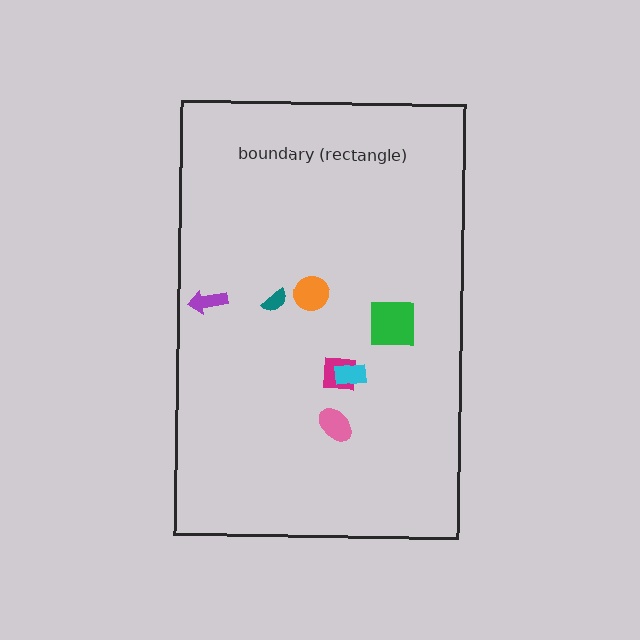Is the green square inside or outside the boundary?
Inside.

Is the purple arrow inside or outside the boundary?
Inside.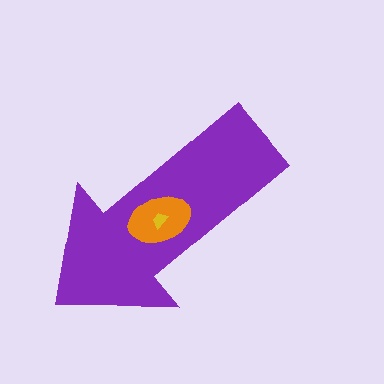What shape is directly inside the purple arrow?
The orange ellipse.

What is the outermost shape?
The purple arrow.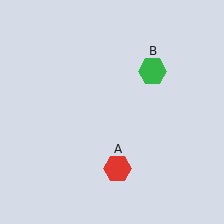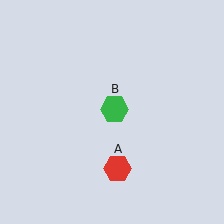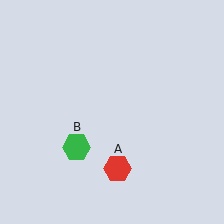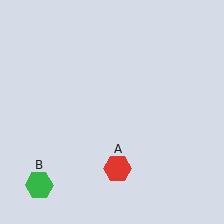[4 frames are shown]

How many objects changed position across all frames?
1 object changed position: green hexagon (object B).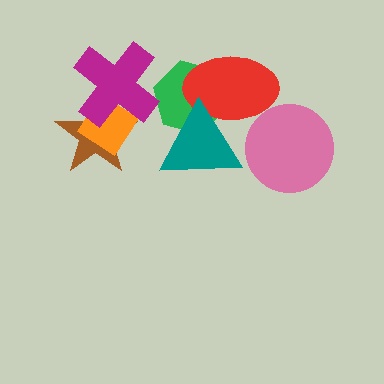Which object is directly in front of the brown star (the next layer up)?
The orange diamond is directly in front of the brown star.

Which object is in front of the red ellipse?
The teal triangle is in front of the red ellipse.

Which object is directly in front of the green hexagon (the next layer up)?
The red ellipse is directly in front of the green hexagon.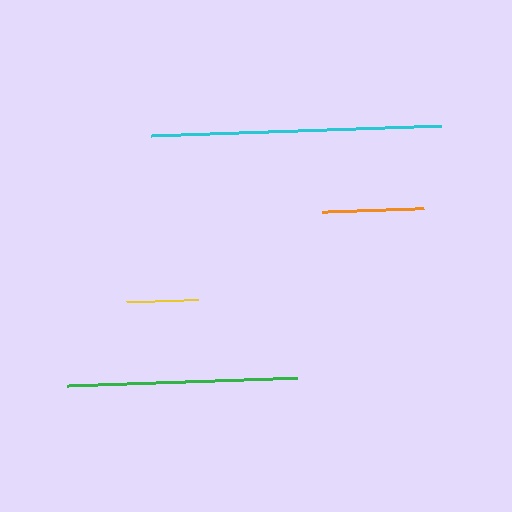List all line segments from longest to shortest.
From longest to shortest: cyan, green, orange, yellow.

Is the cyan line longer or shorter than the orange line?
The cyan line is longer than the orange line.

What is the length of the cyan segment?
The cyan segment is approximately 291 pixels long.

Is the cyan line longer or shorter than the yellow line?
The cyan line is longer than the yellow line.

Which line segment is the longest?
The cyan line is the longest at approximately 291 pixels.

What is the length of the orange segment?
The orange segment is approximately 102 pixels long.